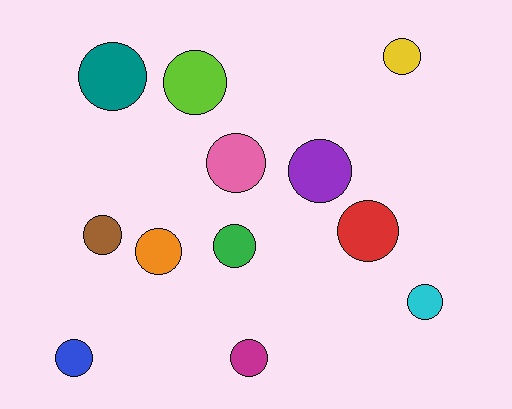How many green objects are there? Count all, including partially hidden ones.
There is 1 green object.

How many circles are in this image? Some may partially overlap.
There are 12 circles.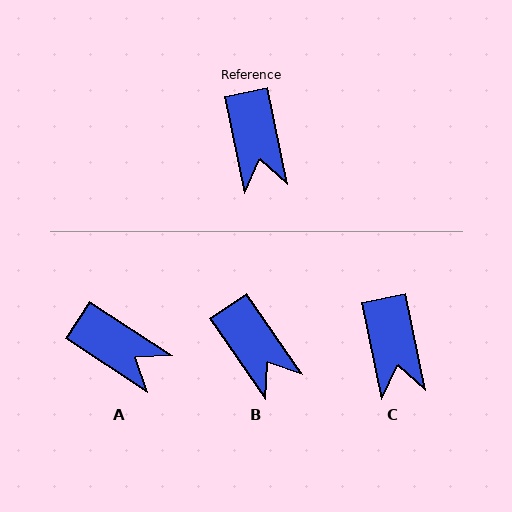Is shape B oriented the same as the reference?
No, it is off by about 23 degrees.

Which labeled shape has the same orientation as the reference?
C.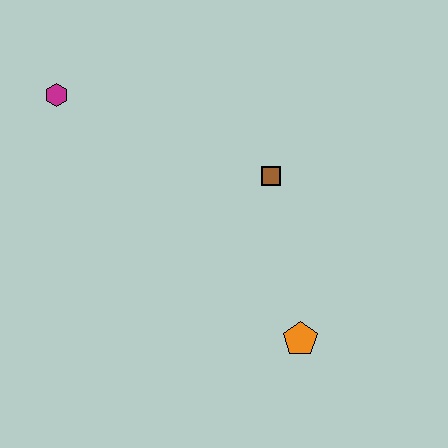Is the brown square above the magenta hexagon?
No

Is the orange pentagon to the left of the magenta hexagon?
No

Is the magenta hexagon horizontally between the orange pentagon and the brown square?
No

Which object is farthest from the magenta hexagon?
The orange pentagon is farthest from the magenta hexagon.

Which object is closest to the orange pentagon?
The brown square is closest to the orange pentagon.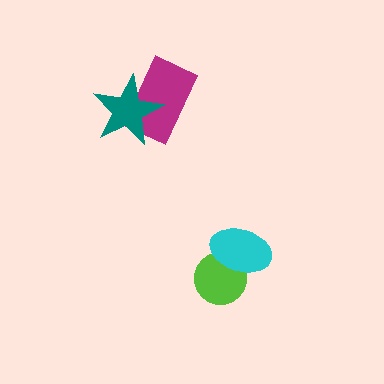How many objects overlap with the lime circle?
1 object overlaps with the lime circle.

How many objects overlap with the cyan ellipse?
1 object overlaps with the cyan ellipse.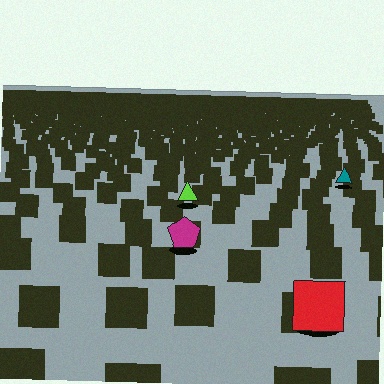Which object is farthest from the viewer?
The teal triangle is farthest from the viewer. It appears smaller and the ground texture around it is denser.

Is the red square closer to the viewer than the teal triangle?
Yes. The red square is closer — you can tell from the texture gradient: the ground texture is coarser near it.